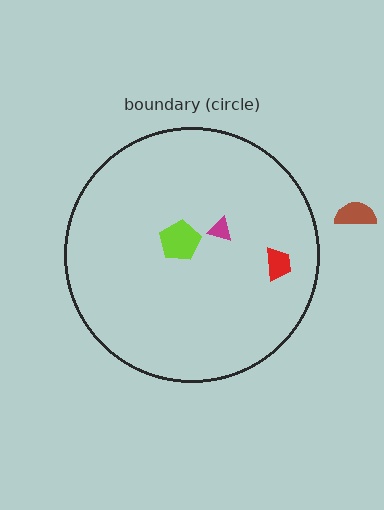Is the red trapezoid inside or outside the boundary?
Inside.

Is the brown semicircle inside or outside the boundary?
Outside.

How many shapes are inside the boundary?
3 inside, 1 outside.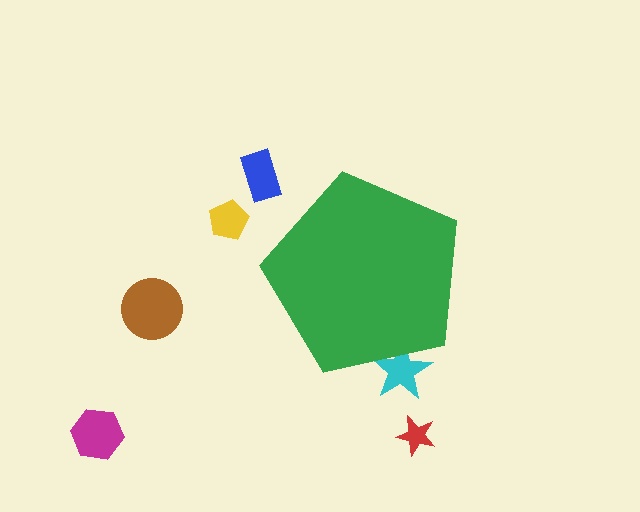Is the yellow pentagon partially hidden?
No, the yellow pentagon is fully visible.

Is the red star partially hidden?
No, the red star is fully visible.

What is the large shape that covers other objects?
A green pentagon.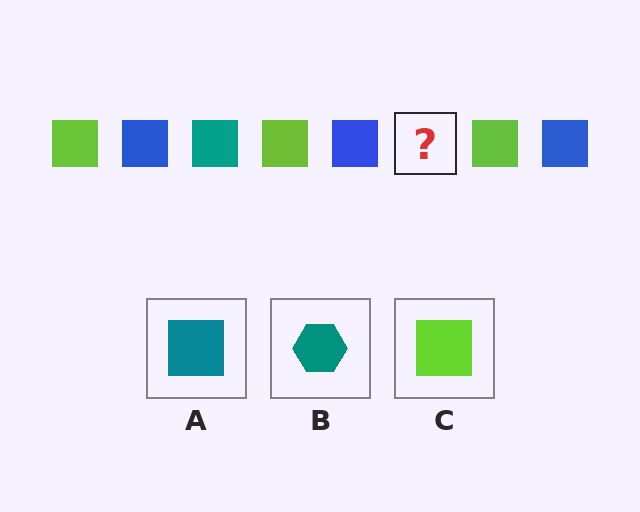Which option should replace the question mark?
Option A.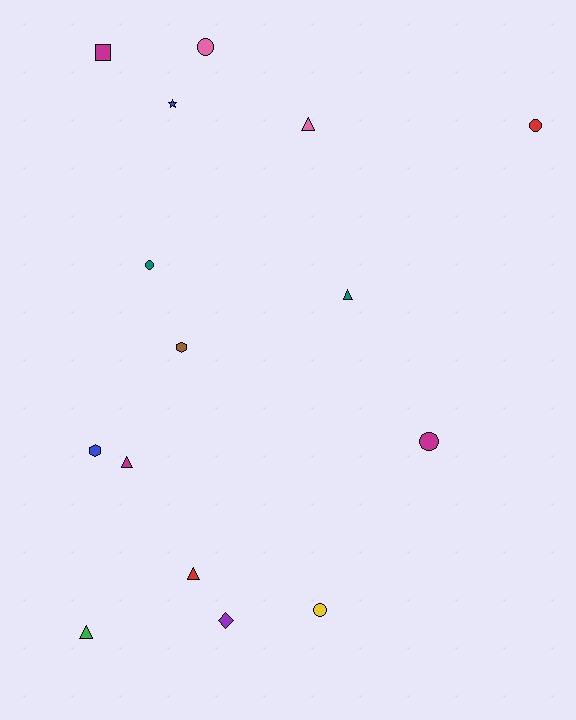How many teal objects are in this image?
There are 2 teal objects.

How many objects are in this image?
There are 15 objects.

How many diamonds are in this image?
There is 1 diamond.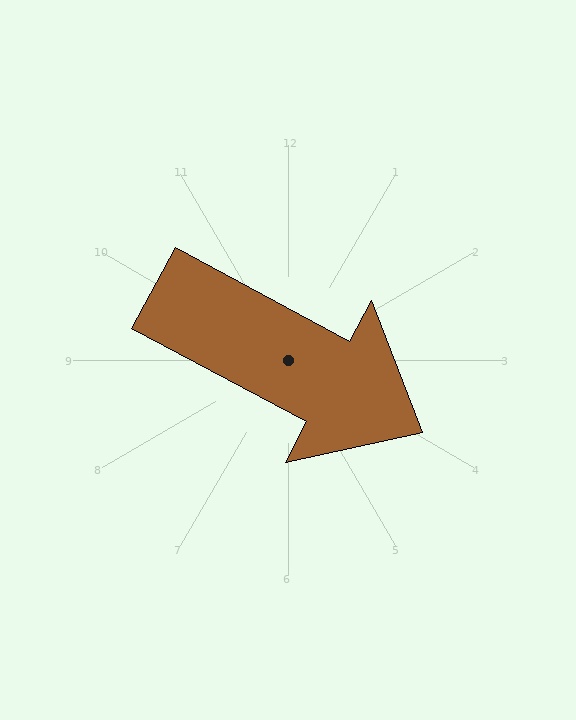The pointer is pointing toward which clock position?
Roughly 4 o'clock.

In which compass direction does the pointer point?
Southeast.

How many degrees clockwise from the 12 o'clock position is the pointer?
Approximately 118 degrees.